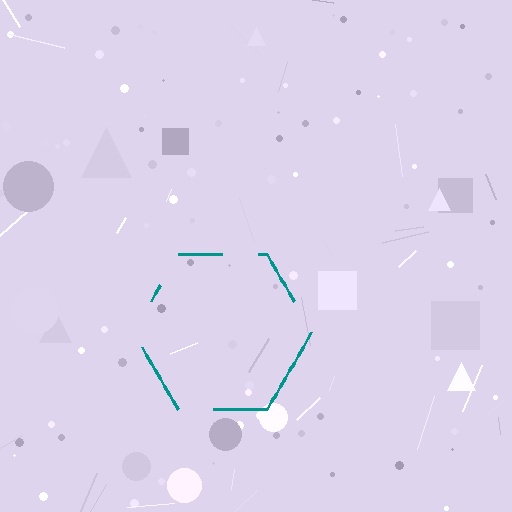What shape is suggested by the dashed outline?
The dashed outline suggests a hexagon.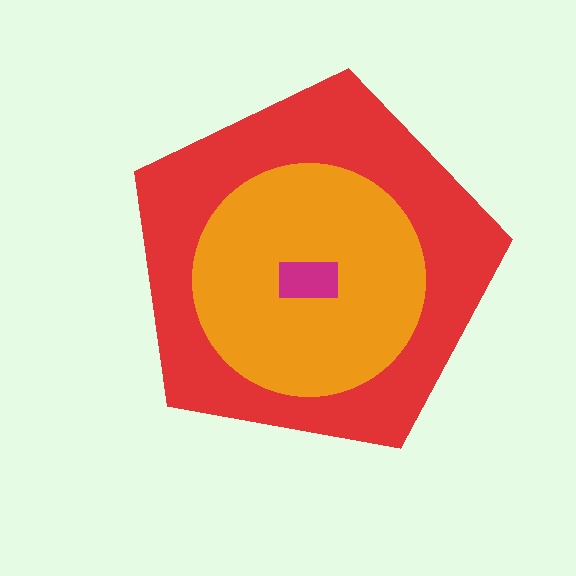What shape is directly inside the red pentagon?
The orange circle.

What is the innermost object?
The magenta rectangle.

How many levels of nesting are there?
3.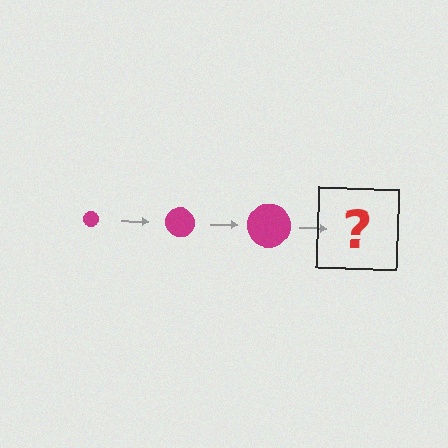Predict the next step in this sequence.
The next step is a magenta circle, larger than the previous one.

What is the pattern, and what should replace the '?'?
The pattern is that the circle gets progressively larger each step. The '?' should be a magenta circle, larger than the previous one.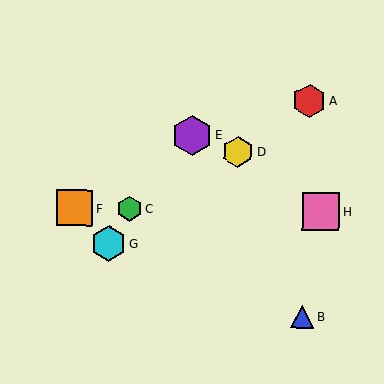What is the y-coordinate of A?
Object A is at y≈101.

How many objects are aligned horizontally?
3 objects (C, F, H) are aligned horizontally.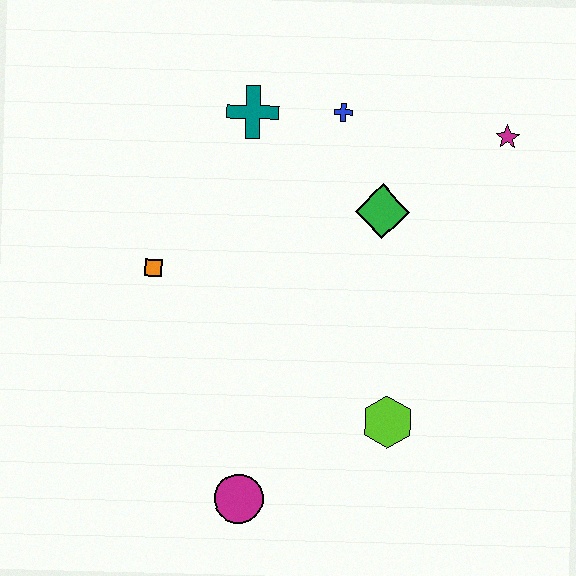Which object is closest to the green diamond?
The blue cross is closest to the green diamond.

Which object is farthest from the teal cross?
The magenta circle is farthest from the teal cross.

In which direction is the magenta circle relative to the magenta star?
The magenta circle is below the magenta star.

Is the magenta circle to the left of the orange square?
No